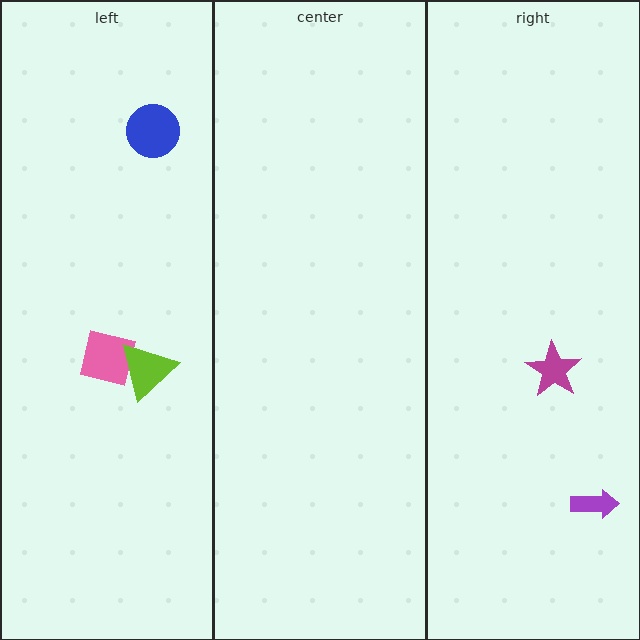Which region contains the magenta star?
The right region.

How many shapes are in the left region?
3.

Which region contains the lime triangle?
The left region.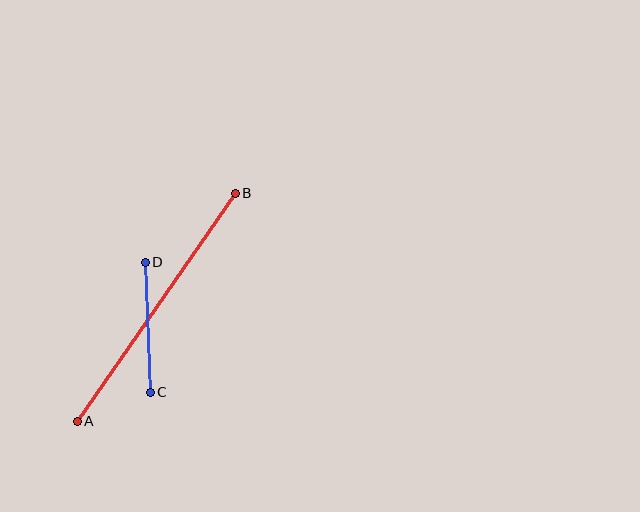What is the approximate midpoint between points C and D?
The midpoint is at approximately (148, 327) pixels.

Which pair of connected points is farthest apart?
Points A and B are farthest apart.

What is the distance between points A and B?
The distance is approximately 277 pixels.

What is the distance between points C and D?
The distance is approximately 130 pixels.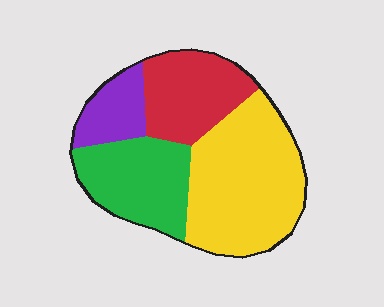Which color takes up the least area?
Purple, at roughly 10%.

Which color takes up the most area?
Yellow, at roughly 40%.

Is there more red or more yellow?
Yellow.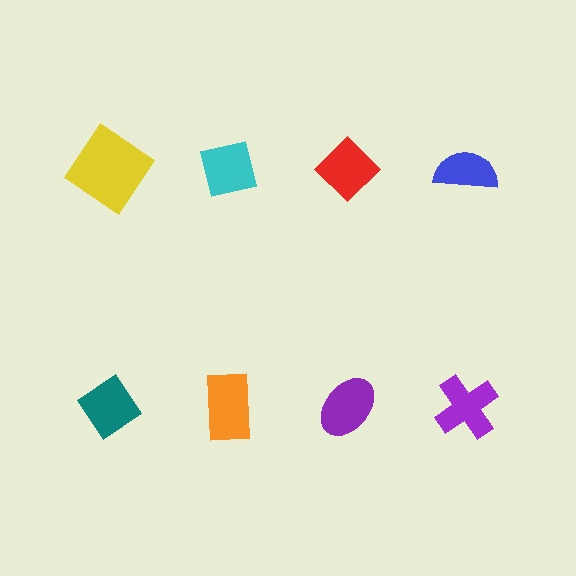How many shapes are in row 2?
4 shapes.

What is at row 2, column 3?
A purple ellipse.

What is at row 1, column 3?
A red diamond.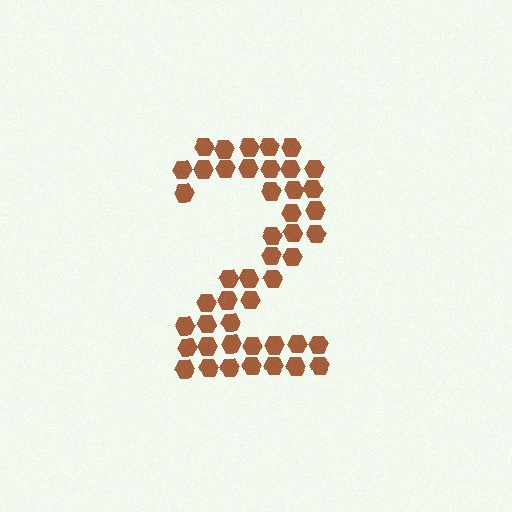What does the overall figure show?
The overall figure shows the digit 2.